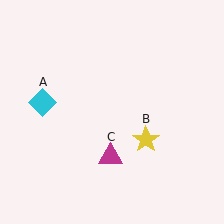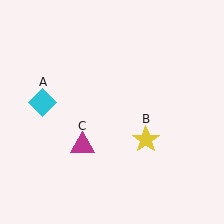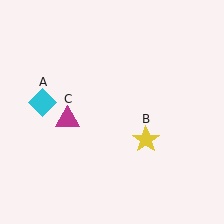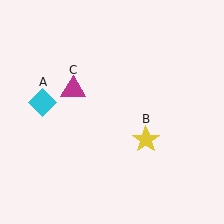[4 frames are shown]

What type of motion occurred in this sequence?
The magenta triangle (object C) rotated clockwise around the center of the scene.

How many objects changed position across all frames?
1 object changed position: magenta triangle (object C).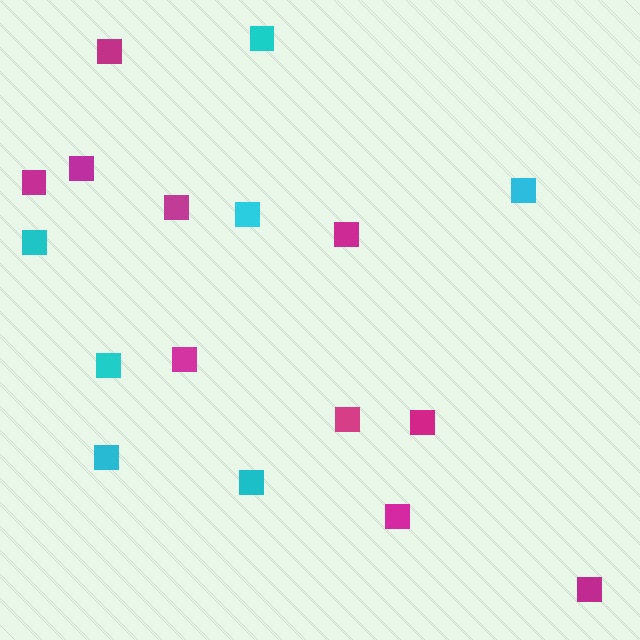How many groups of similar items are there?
There are 2 groups: one group of cyan squares (7) and one group of magenta squares (10).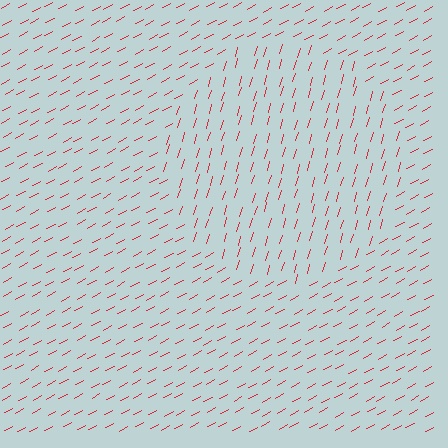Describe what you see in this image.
The image is filled with small red line segments. A circle region in the image has lines oriented differently from the surrounding lines, creating a visible texture boundary.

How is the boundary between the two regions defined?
The boundary is defined purely by a change in line orientation (approximately 45 degrees difference). All lines are the same color and thickness.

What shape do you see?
I see a circle.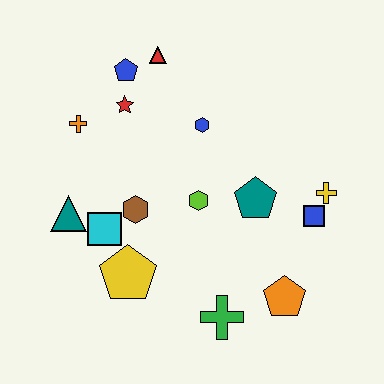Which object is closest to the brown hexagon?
The cyan square is closest to the brown hexagon.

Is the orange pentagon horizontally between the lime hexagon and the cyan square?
No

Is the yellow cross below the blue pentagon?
Yes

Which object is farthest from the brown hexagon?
The yellow cross is farthest from the brown hexagon.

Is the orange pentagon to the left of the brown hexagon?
No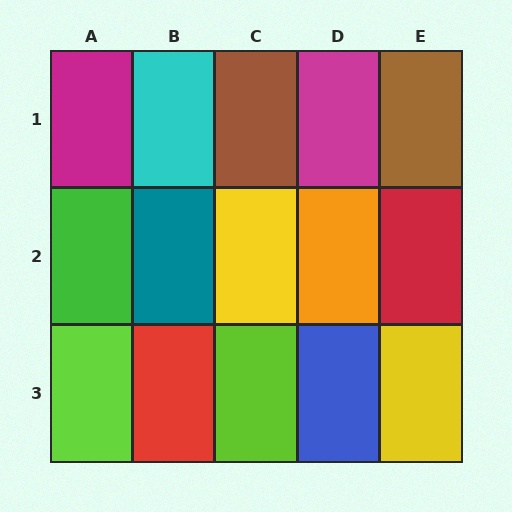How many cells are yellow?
2 cells are yellow.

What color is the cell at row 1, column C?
Brown.